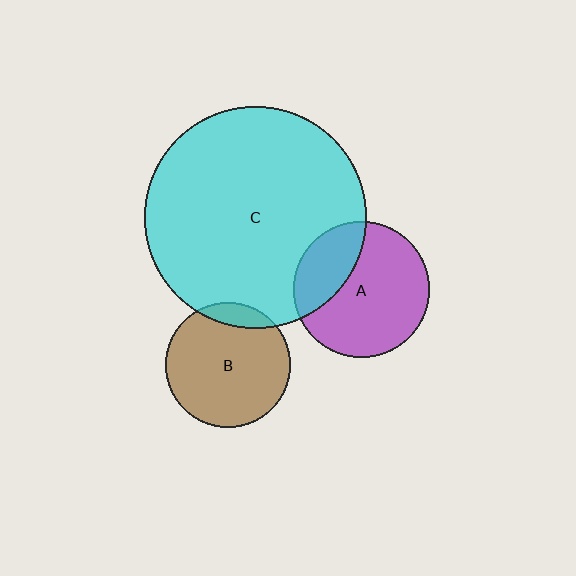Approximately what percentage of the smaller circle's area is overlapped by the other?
Approximately 30%.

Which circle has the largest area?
Circle C (cyan).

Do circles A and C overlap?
Yes.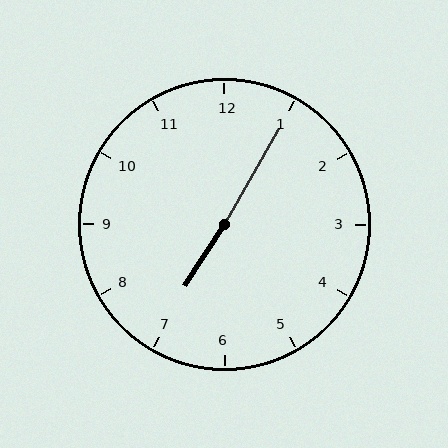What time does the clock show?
7:05.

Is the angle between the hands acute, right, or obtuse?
It is obtuse.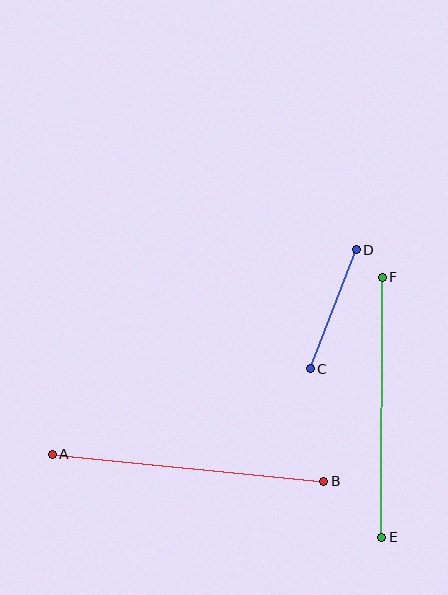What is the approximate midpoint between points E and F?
The midpoint is at approximately (382, 407) pixels.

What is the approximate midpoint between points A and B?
The midpoint is at approximately (188, 468) pixels.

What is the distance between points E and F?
The distance is approximately 260 pixels.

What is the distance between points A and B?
The distance is approximately 273 pixels.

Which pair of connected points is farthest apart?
Points A and B are farthest apart.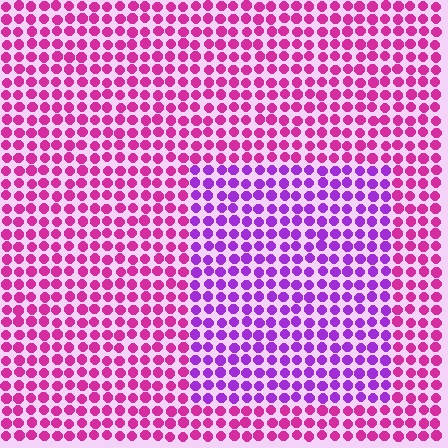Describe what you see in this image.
The image is filled with small magenta elements in a uniform arrangement. A rectangle-shaped region is visible where the elements are tinted to a slightly different hue, forming a subtle color boundary.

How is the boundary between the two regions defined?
The boundary is defined purely by a slight shift in hue (about 38 degrees). Spacing, size, and orientation are identical on both sides.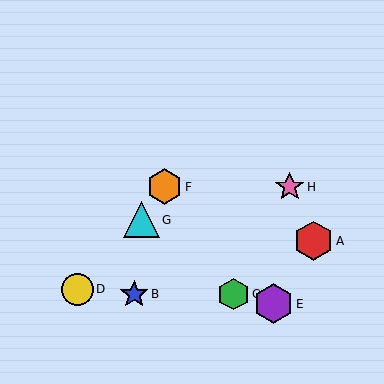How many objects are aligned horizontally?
2 objects (F, H) are aligned horizontally.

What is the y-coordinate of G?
Object G is at y≈220.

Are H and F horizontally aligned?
Yes, both are at y≈187.